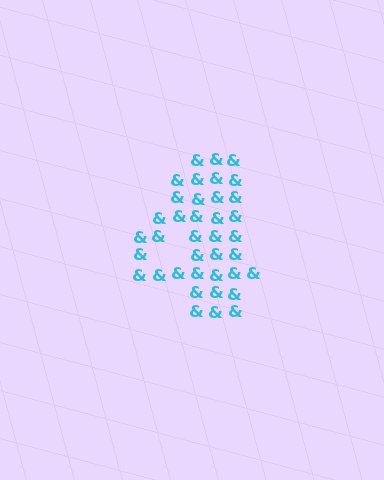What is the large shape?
The large shape is the digit 4.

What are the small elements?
The small elements are ampersands.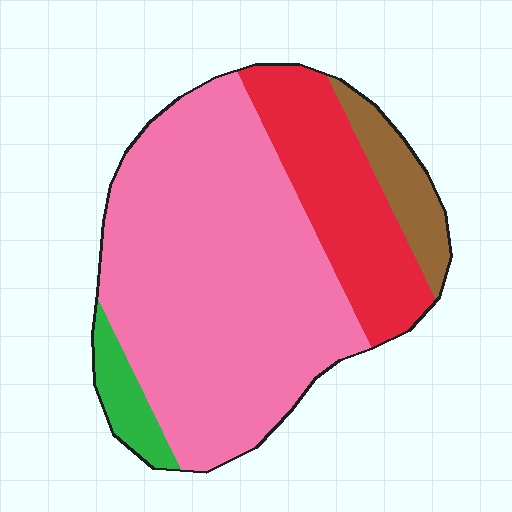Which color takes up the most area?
Pink, at roughly 65%.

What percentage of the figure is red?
Red takes up about one fifth (1/5) of the figure.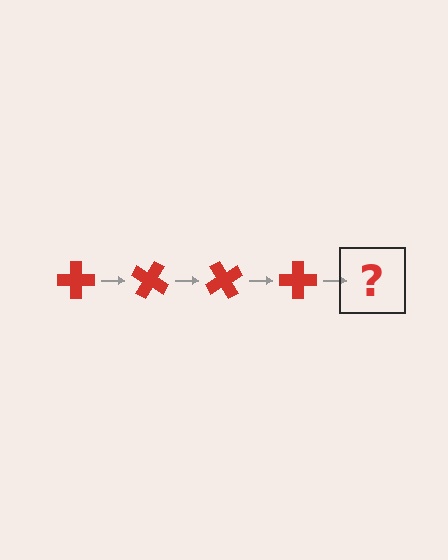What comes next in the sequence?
The next element should be a red cross rotated 120 degrees.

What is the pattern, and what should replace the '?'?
The pattern is that the cross rotates 30 degrees each step. The '?' should be a red cross rotated 120 degrees.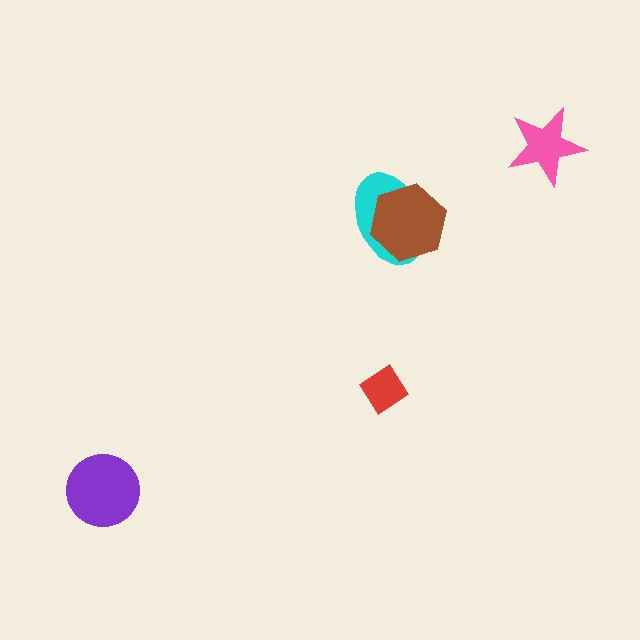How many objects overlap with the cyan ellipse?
1 object overlaps with the cyan ellipse.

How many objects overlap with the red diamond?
0 objects overlap with the red diamond.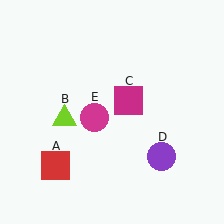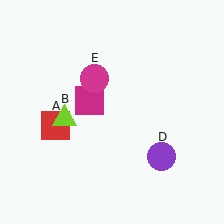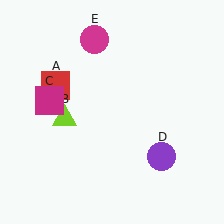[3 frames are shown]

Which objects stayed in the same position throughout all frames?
Lime triangle (object B) and purple circle (object D) remained stationary.